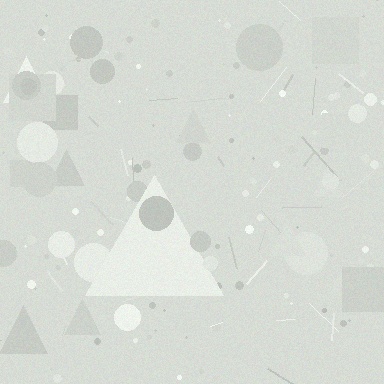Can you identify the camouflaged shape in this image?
The camouflaged shape is a triangle.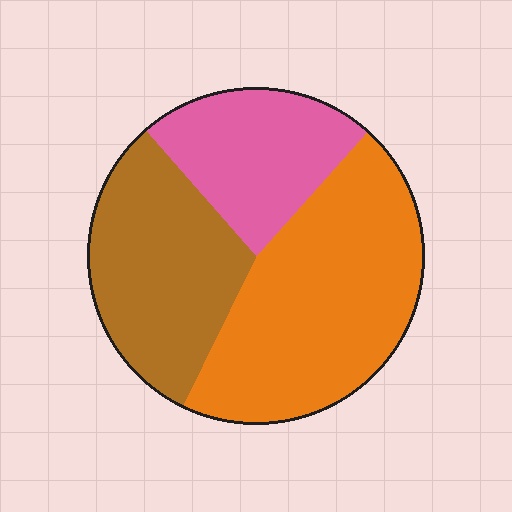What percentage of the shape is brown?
Brown takes up between a quarter and a half of the shape.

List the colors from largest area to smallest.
From largest to smallest: orange, brown, pink.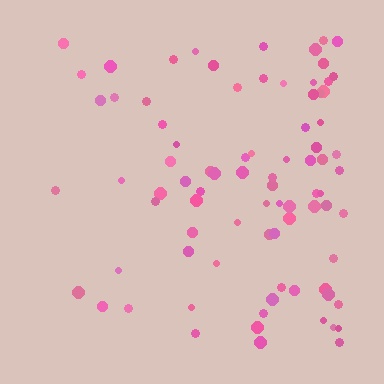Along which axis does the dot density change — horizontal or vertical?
Horizontal.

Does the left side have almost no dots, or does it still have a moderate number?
Still a moderate number, just noticeably fewer than the right.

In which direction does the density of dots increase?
From left to right, with the right side densest.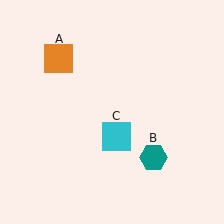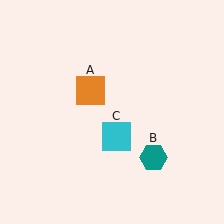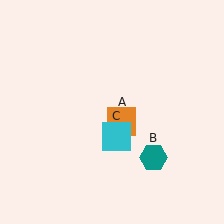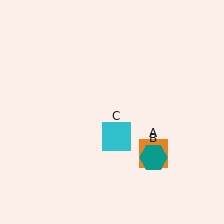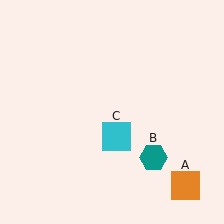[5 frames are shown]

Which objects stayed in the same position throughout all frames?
Teal hexagon (object B) and cyan square (object C) remained stationary.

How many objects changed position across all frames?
1 object changed position: orange square (object A).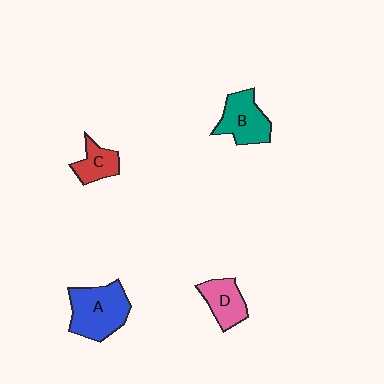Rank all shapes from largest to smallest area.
From largest to smallest: A (blue), B (teal), D (pink), C (red).